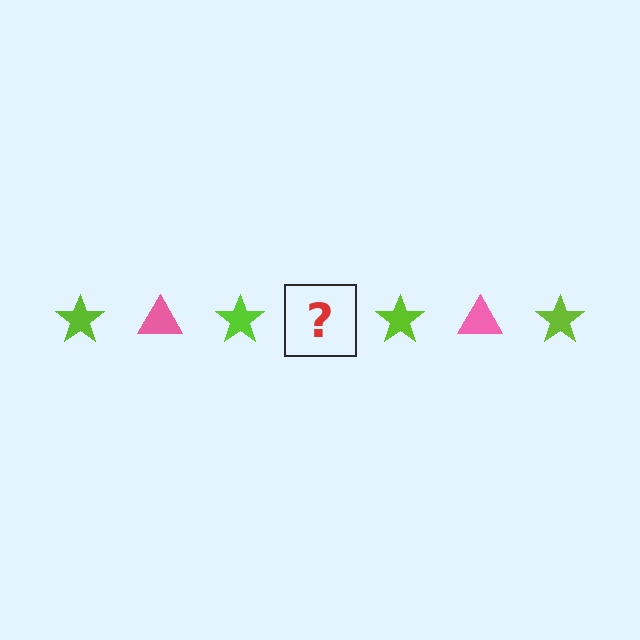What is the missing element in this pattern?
The missing element is a pink triangle.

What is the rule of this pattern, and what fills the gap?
The rule is that the pattern alternates between lime star and pink triangle. The gap should be filled with a pink triangle.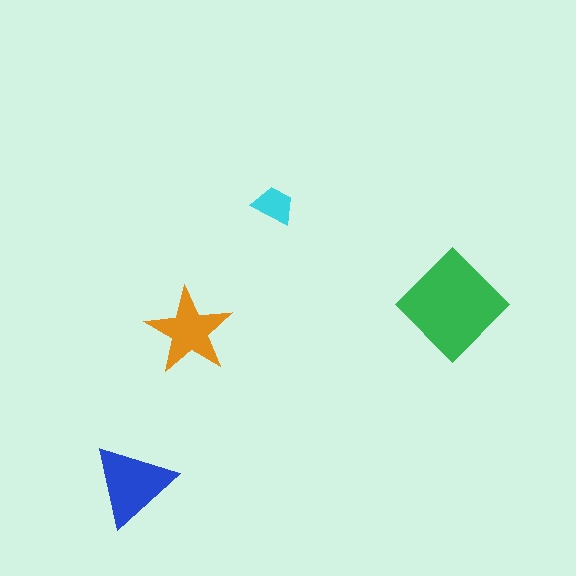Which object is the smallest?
The cyan trapezoid.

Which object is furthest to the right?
The green diamond is rightmost.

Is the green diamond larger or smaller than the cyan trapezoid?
Larger.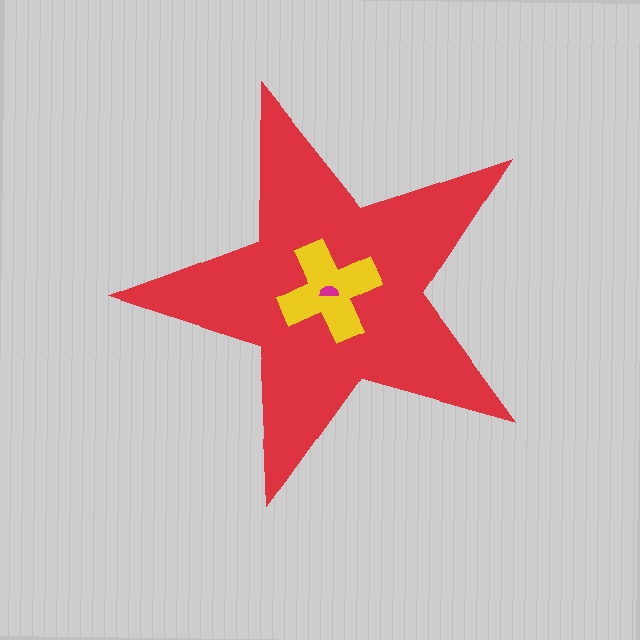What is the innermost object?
The magenta semicircle.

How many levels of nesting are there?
3.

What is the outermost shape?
The red star.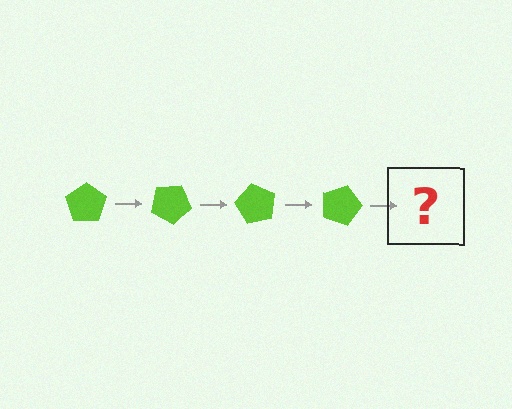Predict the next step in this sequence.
The next step is a lime pentagon rotated 120 degrees.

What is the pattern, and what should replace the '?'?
The pattern is that the pentagon rotates 30 degrees each step. The '?' should be a lime pentagon rotated 120 degrees.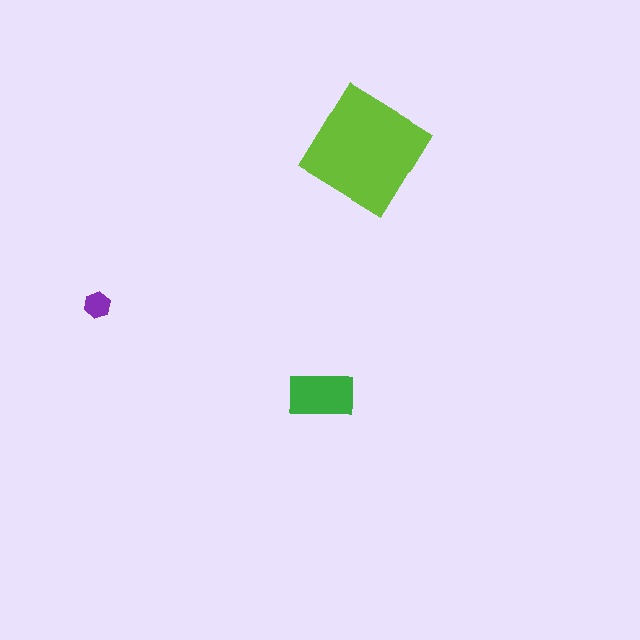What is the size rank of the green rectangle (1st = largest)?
2nd.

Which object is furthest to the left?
The purple hexagon is leftmost.